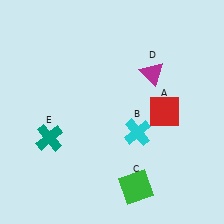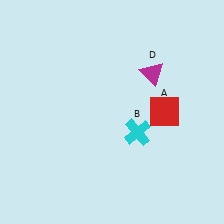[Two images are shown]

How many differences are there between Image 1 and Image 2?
There are 2 differences between the two images.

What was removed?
The green square (C), the teal cross (E) were removed in Image 2.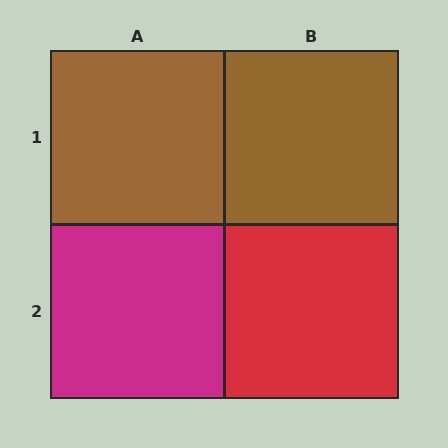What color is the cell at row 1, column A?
Brown.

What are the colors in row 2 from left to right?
Magenta, red.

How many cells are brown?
2 cells are brown.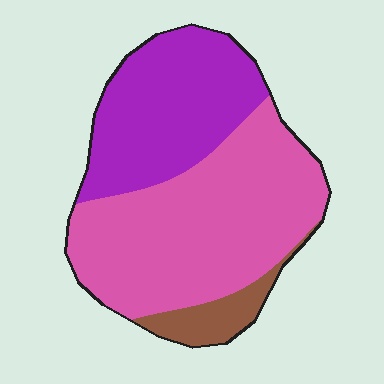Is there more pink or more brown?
Pink.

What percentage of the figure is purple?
Purple covers around 35% of the figure.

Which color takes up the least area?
Brown, at roughly 10%.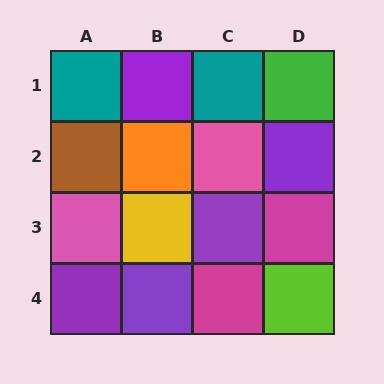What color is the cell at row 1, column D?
Green.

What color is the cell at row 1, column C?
Teal.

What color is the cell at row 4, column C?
Magenta.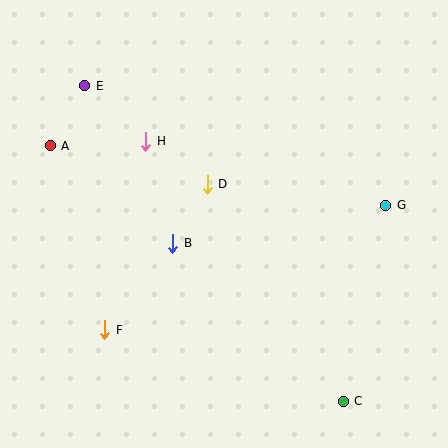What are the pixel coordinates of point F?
Point F is at (105, 330).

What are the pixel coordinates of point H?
Point H is at (146, 141).